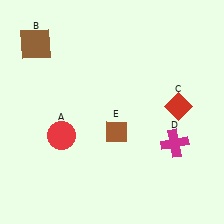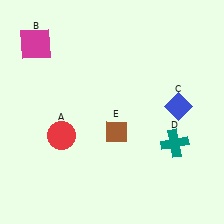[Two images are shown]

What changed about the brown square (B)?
In Image 1, B is brown. In Image 2, it changed to magenta.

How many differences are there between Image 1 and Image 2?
There are 3 differences between the two images.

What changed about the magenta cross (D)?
In Image 1, D is magenta. In Image 2, it changed to teal.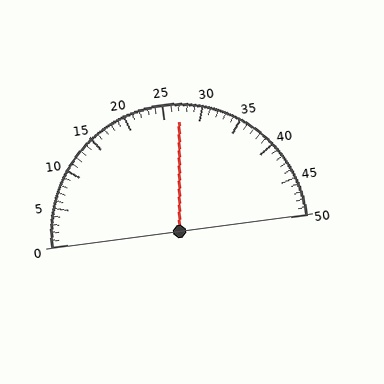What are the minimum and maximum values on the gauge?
The gauge ranges from 0 to 50.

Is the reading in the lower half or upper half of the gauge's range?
The reading is in the upper half of the range (0 to 50).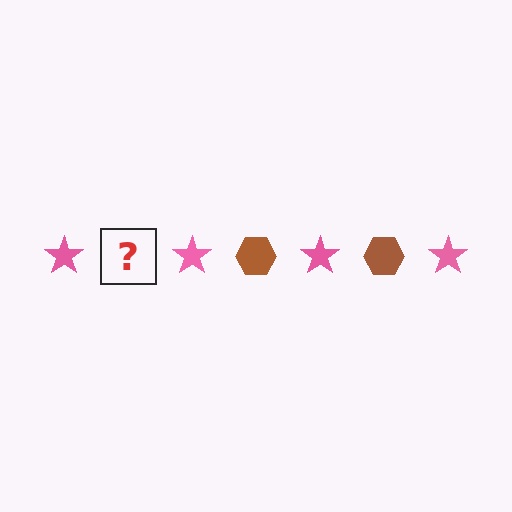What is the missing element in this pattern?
The missing element is a brown hexagon.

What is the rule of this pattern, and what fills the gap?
The rule is that the pattern alternates between pink star and brown hexagon. The gap should be filled with a brown hexagon.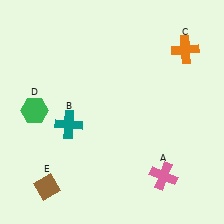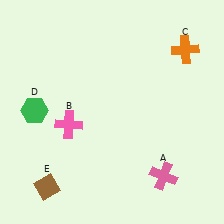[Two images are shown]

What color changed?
The cross (B) changed from teal in Image 1 to pink in Image 2.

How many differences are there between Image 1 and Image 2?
There is 1 difference between the two images.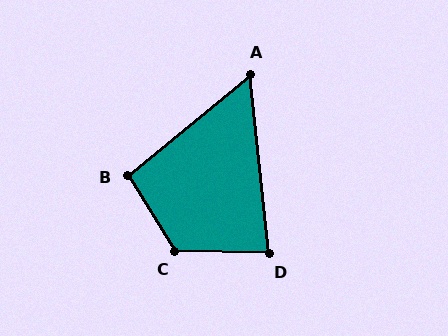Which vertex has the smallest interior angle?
A, at approximately 57 degrees.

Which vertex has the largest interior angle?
C, at approximately 123 degrees.